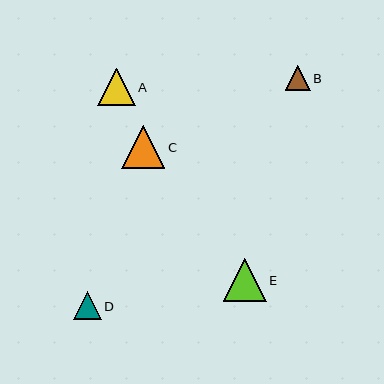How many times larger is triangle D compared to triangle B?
Triangle D is approximately 1.1 times the size of triangle B.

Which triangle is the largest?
Triangle E is the largest with a size of approximately 43 pixels.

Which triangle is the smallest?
Triangle B is the smallest with a size of approximately 25 pixels.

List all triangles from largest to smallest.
From largest to smallest: E, C, A, D, B.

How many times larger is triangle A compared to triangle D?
Triangle A is approximately 1.3 times the size of triangle D.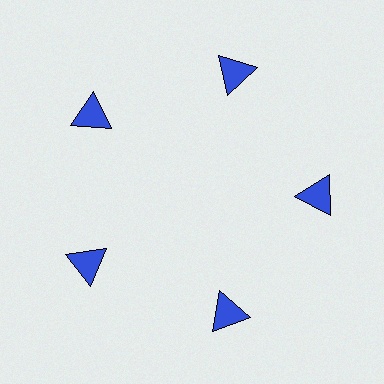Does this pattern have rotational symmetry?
Yes, this pattern has 5-fold rotational symmetry. It looks the same after rotating 72 degrees around the center.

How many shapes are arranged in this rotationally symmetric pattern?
There are 5 shapes, arranged in 5 groups of 1.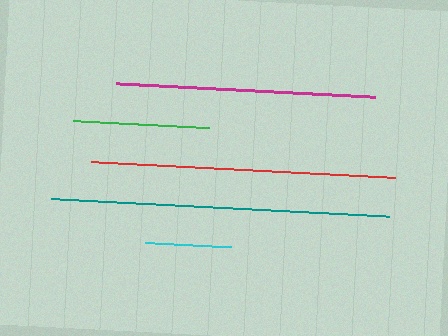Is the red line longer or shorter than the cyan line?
The red line is longer than the cyan line.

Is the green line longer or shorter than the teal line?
The teal line is longer than the green line.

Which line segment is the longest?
The teal line is the longest at approximately 338 pixels.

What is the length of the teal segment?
The teal segment is approximately 338 pixels long.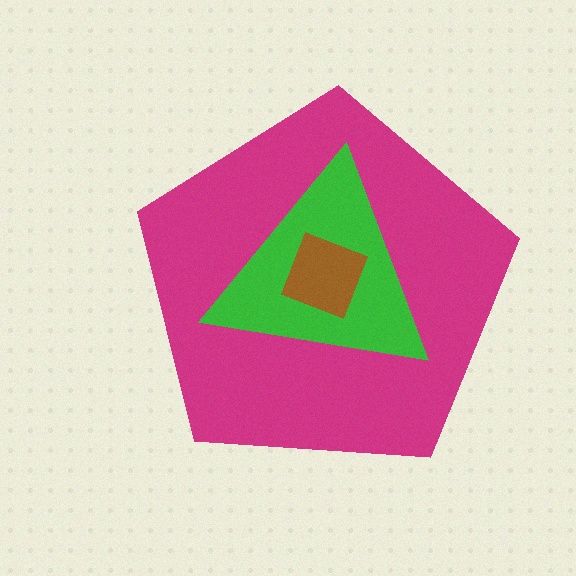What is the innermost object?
The brown square.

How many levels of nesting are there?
3.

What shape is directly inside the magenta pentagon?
The green triangle.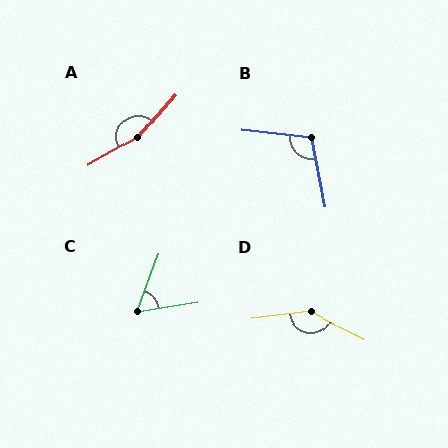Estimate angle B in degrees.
Approximately 107 degrees.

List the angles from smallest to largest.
C (60°), B (107°), D (147°), A (162°).